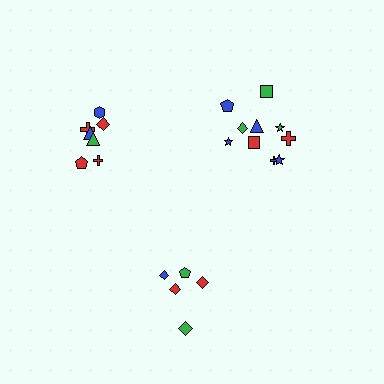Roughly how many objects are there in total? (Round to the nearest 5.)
Roughly 20 objects in total.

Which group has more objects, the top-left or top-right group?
The top-right group.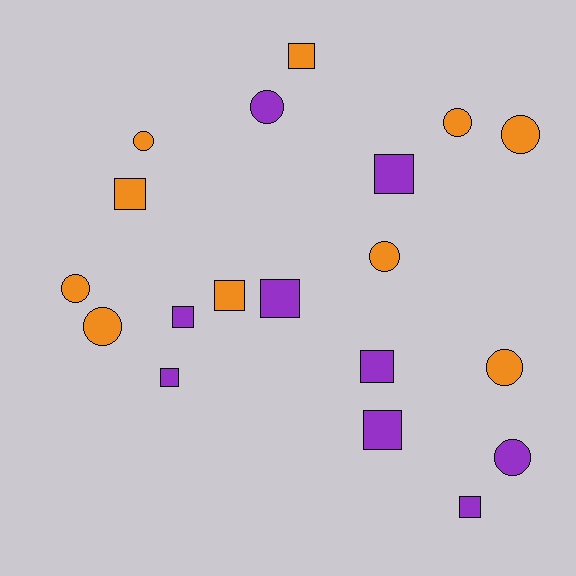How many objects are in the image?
There are 19 objects.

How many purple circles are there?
There are 2 purple circles.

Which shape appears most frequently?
Square, with 10 objects.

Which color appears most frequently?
Orange, with 10 objects.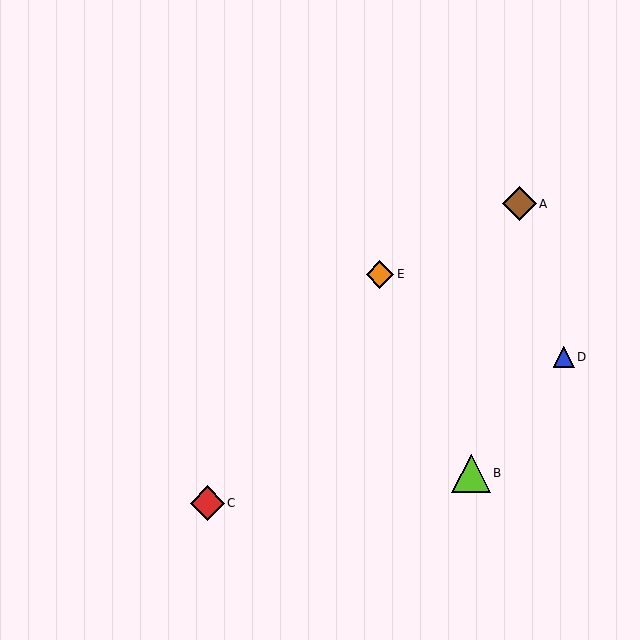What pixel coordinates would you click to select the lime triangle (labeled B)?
Click at (471, 473) to select the lime triangle B.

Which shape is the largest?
The lime triangle (labeled B) is the largest.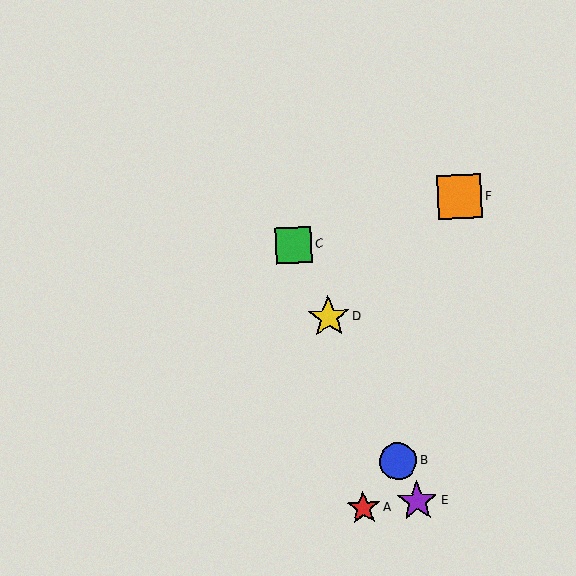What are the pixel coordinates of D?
Object D is at (328, 317).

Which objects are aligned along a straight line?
Objects B, C, D, E are aligned along a straight line.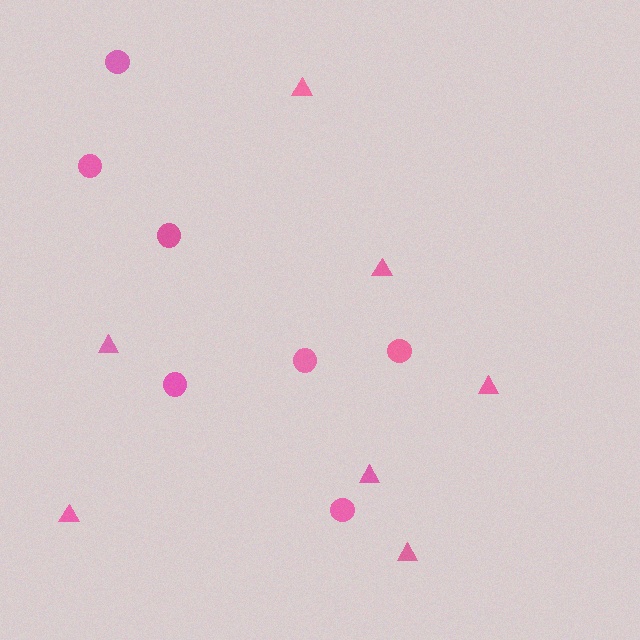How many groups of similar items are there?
There are 2 groups: one group of circles (7) and one group of triangles (7).